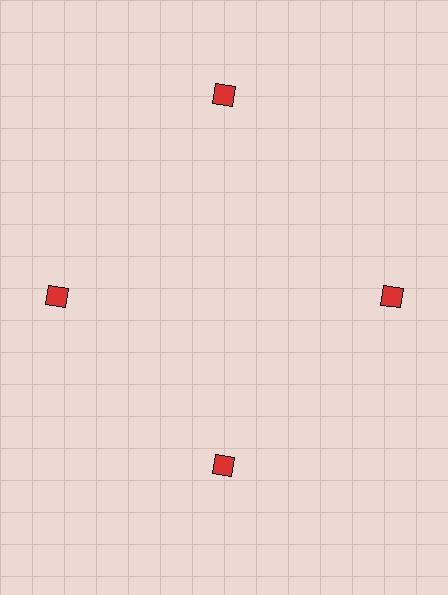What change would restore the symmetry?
The symmetry would be restored by moving it inward, back onto the ring so that all 4 squares sit at equal angles and equal distance from the center.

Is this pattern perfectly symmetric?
No. The 4 red squares are arranged in a ring, but one element near the 12 o'clock position is pushed outward from the center, breaking the 4-fold rotational symmetry.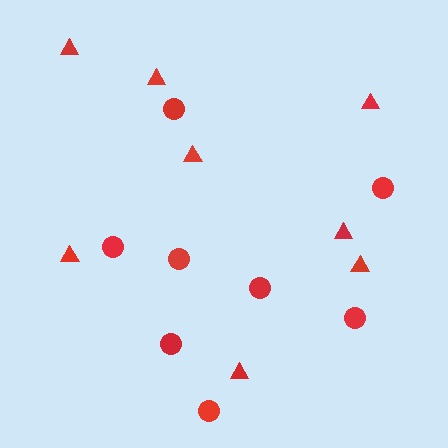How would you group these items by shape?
There are 2 groups: one group of triangles (8) and one group of circles (8).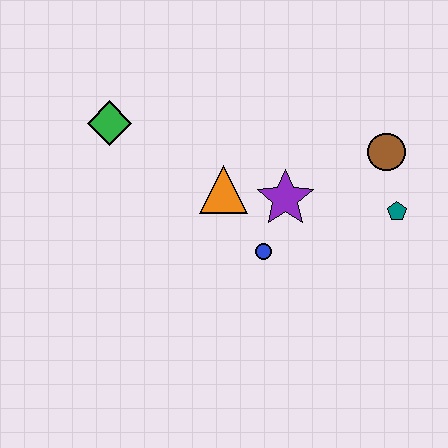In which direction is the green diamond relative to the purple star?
The green diamond is to the left of the purple star.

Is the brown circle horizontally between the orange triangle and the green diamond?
No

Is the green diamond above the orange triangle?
Yes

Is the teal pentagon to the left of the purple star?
No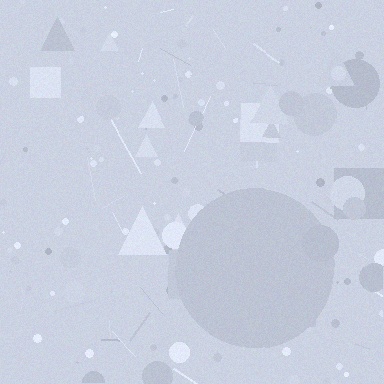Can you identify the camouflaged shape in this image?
The camouflaged shape is a circle.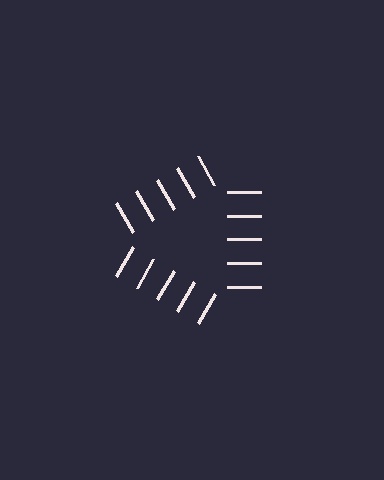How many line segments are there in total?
15 — 5 along each of the 3 edges.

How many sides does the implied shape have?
3 sides — the line-ends trace a triangle.